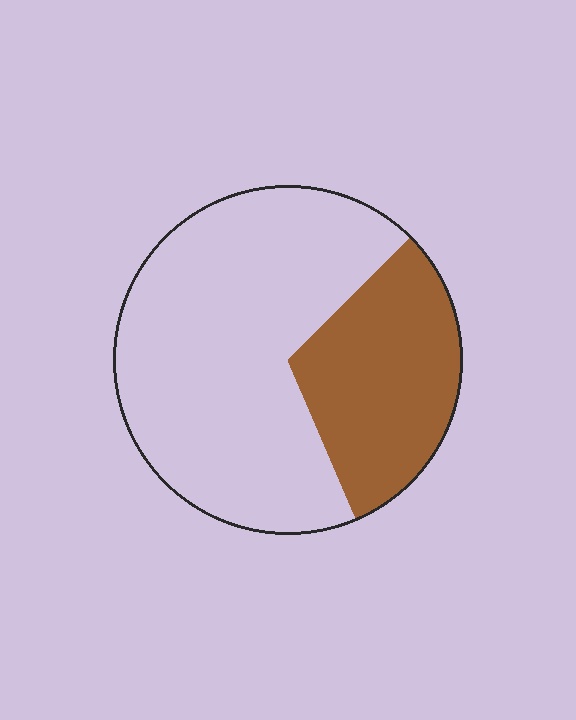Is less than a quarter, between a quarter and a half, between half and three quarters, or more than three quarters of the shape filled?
Between a quarter and a half.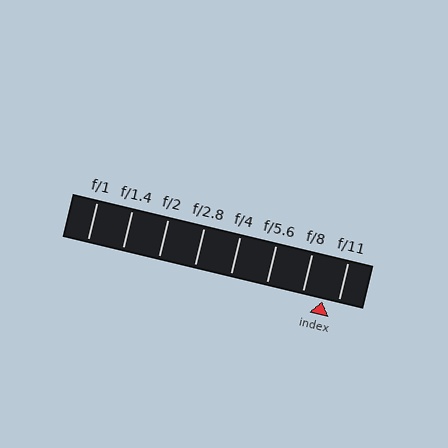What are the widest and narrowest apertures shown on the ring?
The widest aperture shown is f/1 and the narrowest is f/11.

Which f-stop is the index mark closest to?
The index mark is closest to f/11.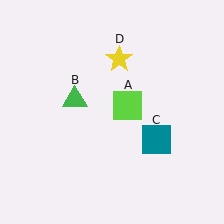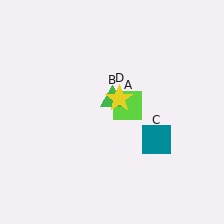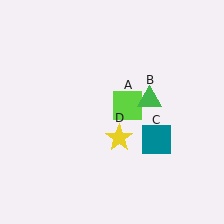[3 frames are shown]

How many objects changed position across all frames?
2 objects changed position: green triangle (object B), yellow star (object D).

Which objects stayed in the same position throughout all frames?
Lime square (object A) and teal square (object C) remained stationary.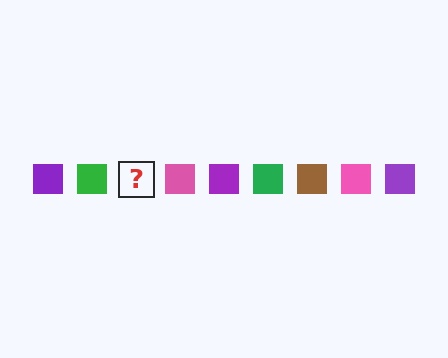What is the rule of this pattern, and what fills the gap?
The rule is that the pattern cycles through purple, green, brown, pink squares. The gap should be filled with a brown square.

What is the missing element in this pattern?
The missing element is a brown square.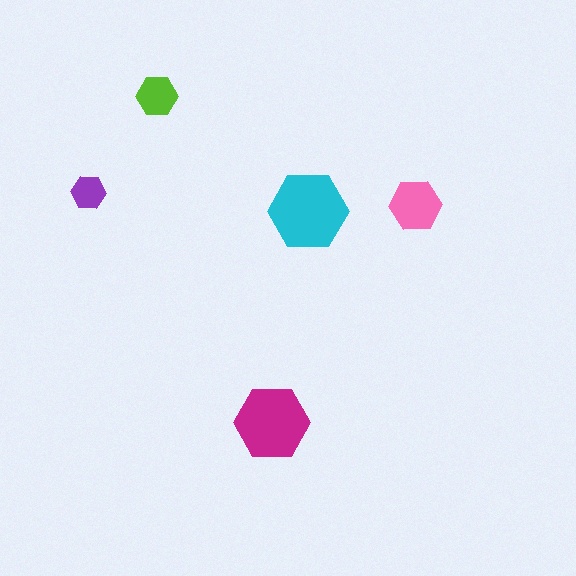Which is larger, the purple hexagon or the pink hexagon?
The pink one.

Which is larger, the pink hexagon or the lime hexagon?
The pink one.